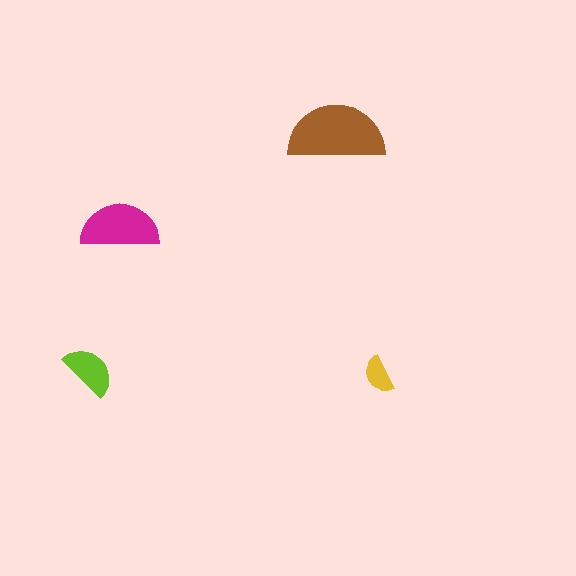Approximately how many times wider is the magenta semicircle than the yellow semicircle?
About 2 times wider.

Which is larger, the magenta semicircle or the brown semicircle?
The brown one.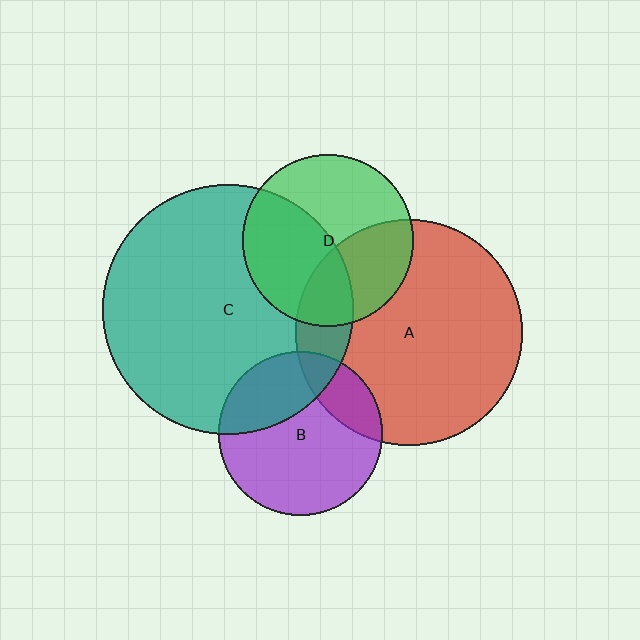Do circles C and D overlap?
Yes.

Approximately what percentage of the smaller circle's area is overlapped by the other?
Approximately 45%.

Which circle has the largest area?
Circle C (teal).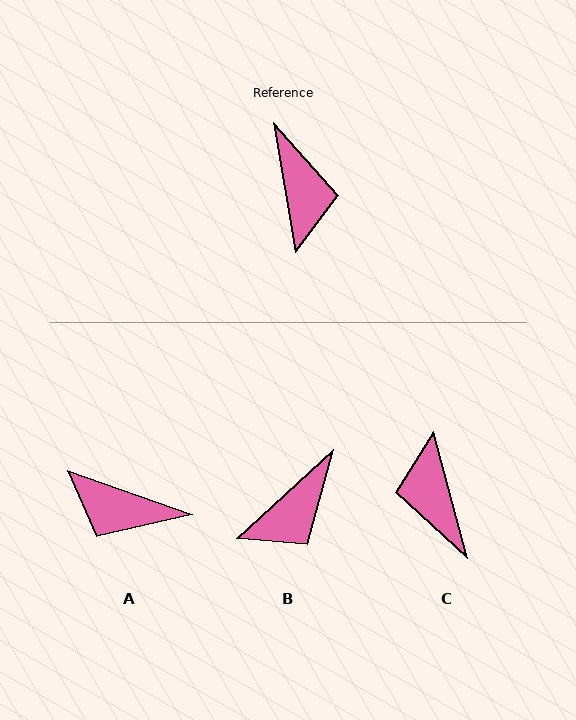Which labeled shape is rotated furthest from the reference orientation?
C, about 175 degrees away.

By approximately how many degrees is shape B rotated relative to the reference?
Approximately 57 degrees clockwise.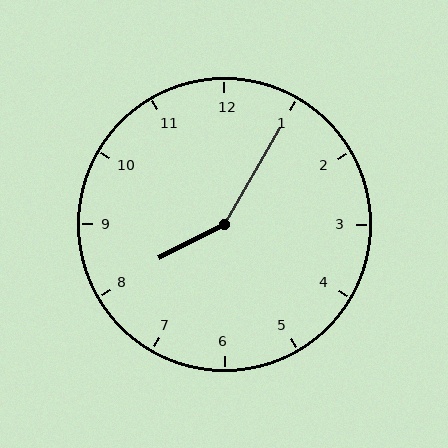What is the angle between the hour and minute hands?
Approximately 148 degrees.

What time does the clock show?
8:05.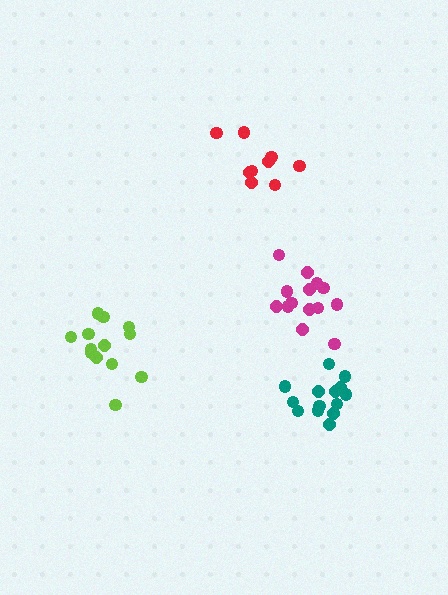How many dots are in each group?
Group 1: 14 dots, Group 2: 14 dots, Group 3: 13 dots, Group 4: 10 dots (51 total).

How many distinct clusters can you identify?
There are 4 distinct clusters.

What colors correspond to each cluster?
The clusters are colored: magenta, teal, lime, red.